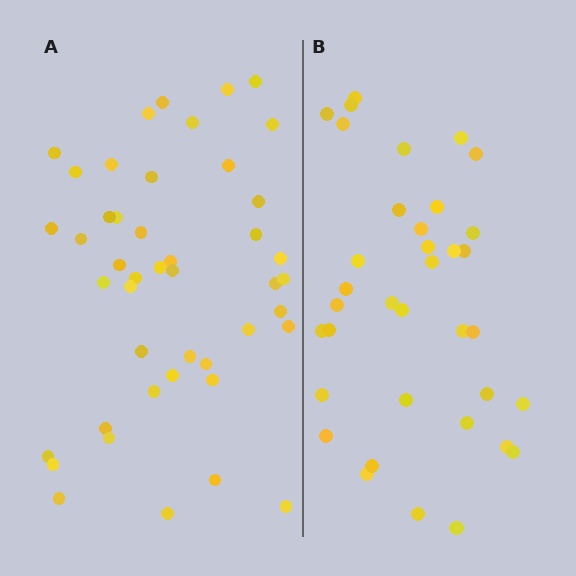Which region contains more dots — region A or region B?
Region A (the left region) has more dots.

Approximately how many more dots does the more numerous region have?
Region A has roughly 8 or so more dots than region B.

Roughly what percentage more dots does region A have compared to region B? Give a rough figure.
About 25% more.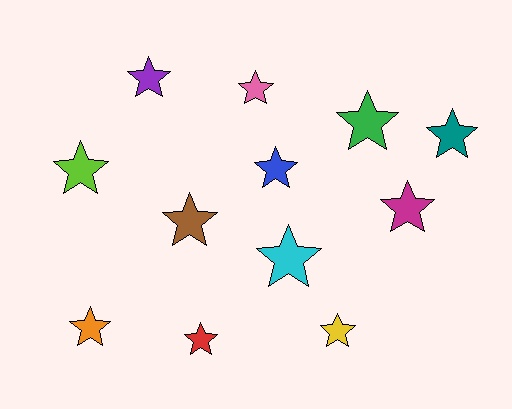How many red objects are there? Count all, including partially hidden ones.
There is 1 red object.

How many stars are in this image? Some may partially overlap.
There are 12 stars.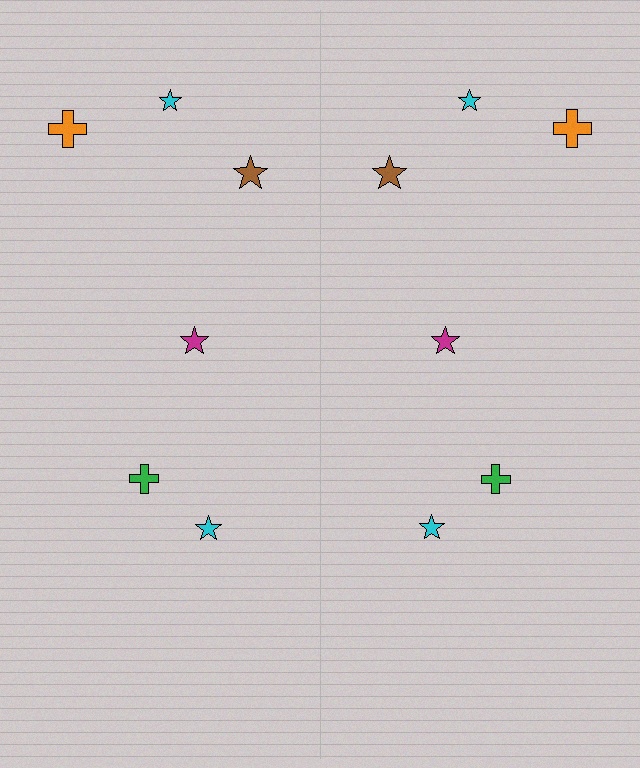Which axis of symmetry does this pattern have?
The pattern has a vertical axis of symmetry running through the center of the image.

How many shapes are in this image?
There are 12 shapes in this image.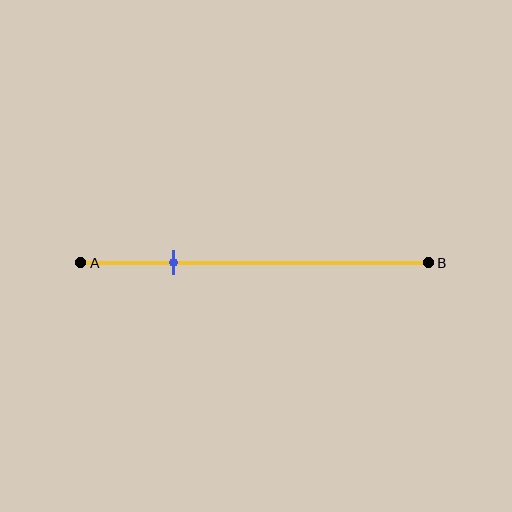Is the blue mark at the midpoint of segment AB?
No, the mark is at about 25% from A, not at the 50% midpoint.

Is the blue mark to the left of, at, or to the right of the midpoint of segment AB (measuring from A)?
The blue mark is to the left of the midpoint of segment AB.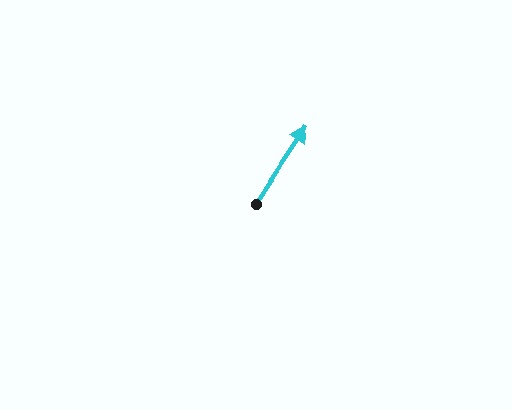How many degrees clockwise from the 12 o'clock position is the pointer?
Approximately 33 degrees.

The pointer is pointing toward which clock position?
Roughly 1 o'clock.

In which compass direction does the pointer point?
Northeast.